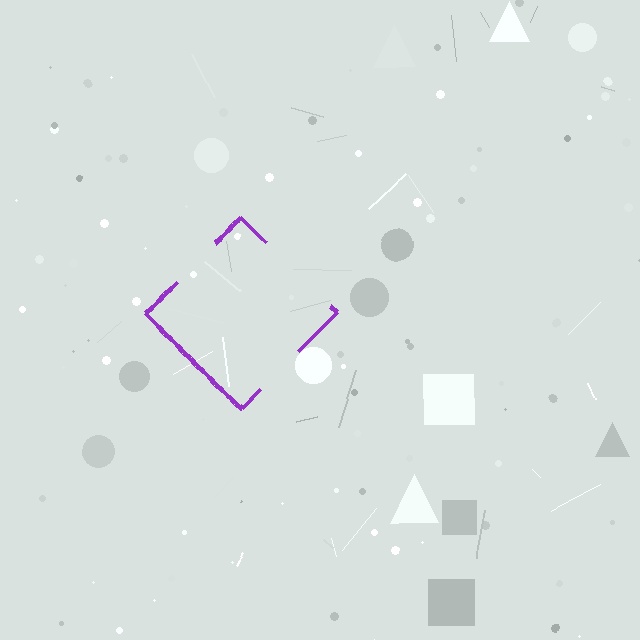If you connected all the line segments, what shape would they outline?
They would outline a diamond.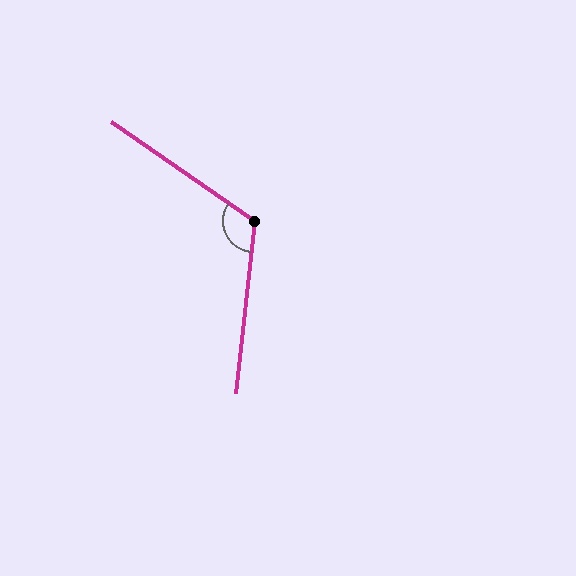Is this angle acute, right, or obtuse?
It is obtuse.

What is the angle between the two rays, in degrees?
Approximately 119 degrees.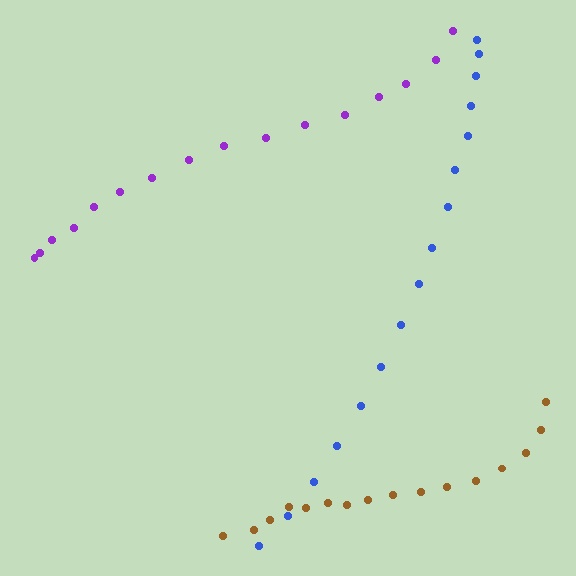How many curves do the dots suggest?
There are 3 distinct paths.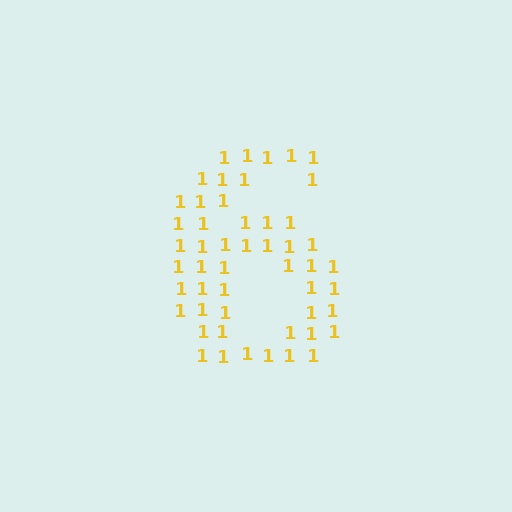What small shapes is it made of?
It is made of small digit 1's.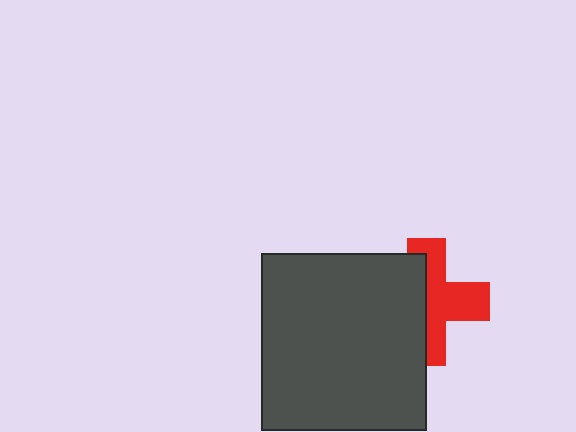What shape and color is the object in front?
The object in front is a dark gray rectangle.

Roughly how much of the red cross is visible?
About half of it is visible (roughly 52%).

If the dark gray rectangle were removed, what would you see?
You would see the complete red cross.